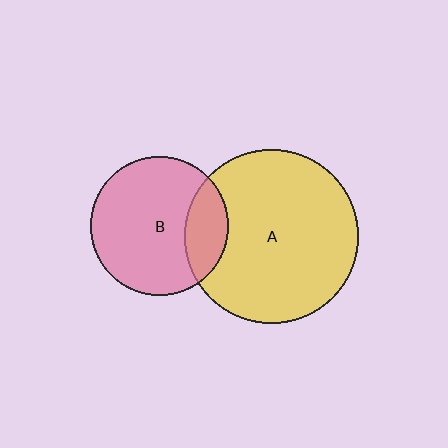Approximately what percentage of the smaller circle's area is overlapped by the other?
Approximately 20%.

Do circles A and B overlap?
Yes.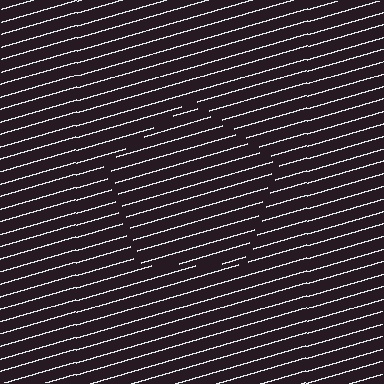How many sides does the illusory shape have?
5 sides — the line-ends trace a pentagon.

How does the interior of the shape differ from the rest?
The interior of the shape contains the same grating, shifted by half a period — the contour is defined by the phase discontinuity where line-ends from the inner and outer gratings abut.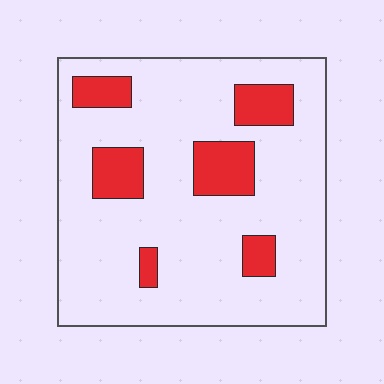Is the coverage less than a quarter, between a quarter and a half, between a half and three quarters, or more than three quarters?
Less than a quarter.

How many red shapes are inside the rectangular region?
6.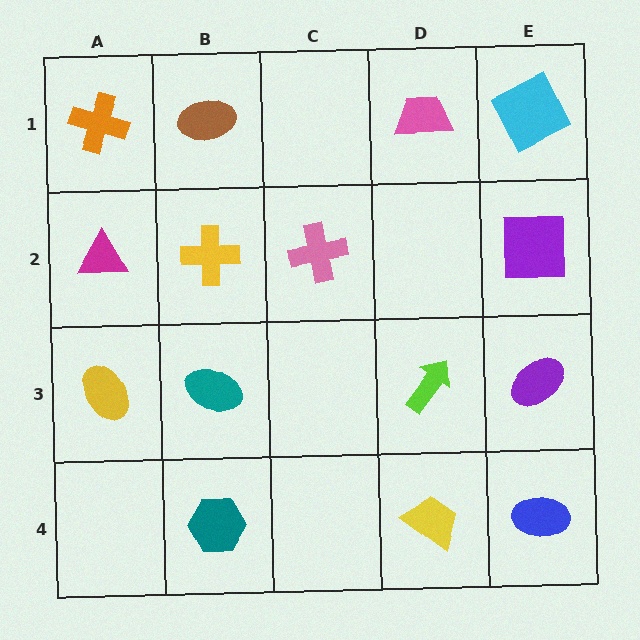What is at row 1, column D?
A pink trapezoid.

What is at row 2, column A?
A magenta triangle.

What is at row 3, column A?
A yellow ellipse.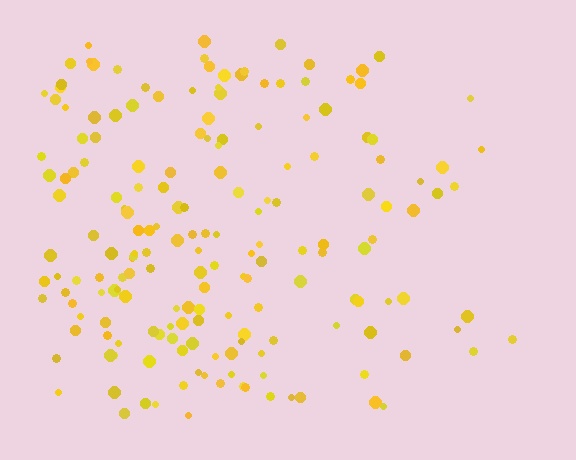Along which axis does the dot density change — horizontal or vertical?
Horizontal.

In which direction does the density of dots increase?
From right to left, with the left side densest.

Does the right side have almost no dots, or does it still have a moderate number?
Still a moderate number, just noticeably fewer than the left.